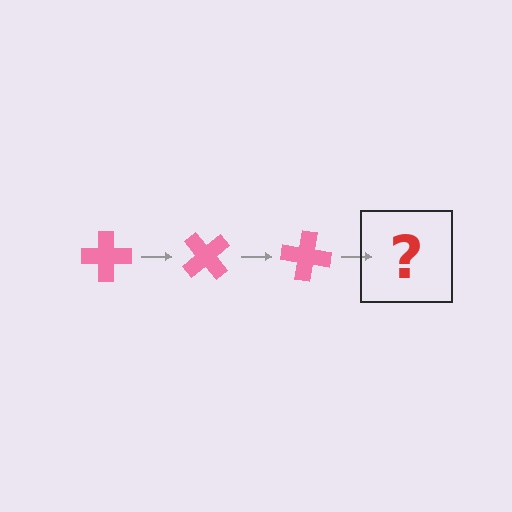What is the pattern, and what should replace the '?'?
The pattern is that the cross rotates 50 degrees each step. The '?' should be a pink cross rotated 150 degrees.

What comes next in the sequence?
The next element should be a pink cross rotated 150 degrees.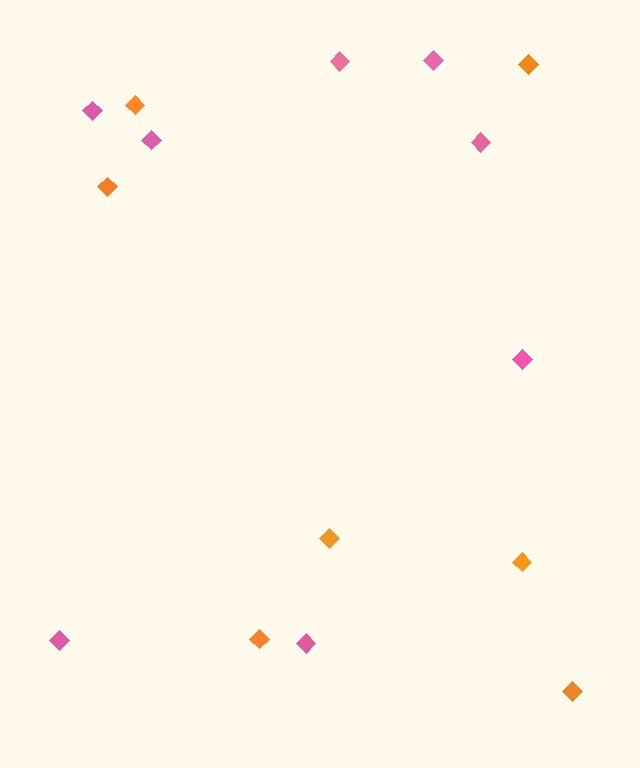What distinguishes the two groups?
There are 2 groups: one group of pink diamonds (8) and one group of orange diamonds (7).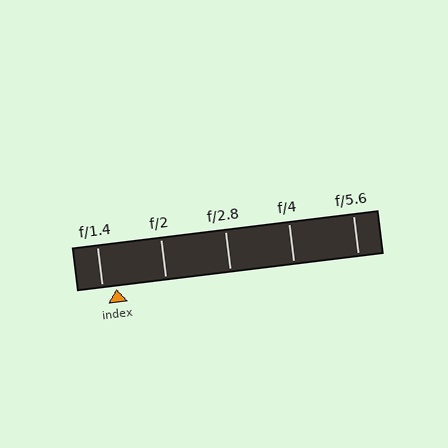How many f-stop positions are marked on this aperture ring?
There are 5 f-stop positions marked.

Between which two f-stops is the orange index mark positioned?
The index mark is between f/1.4 and f/2.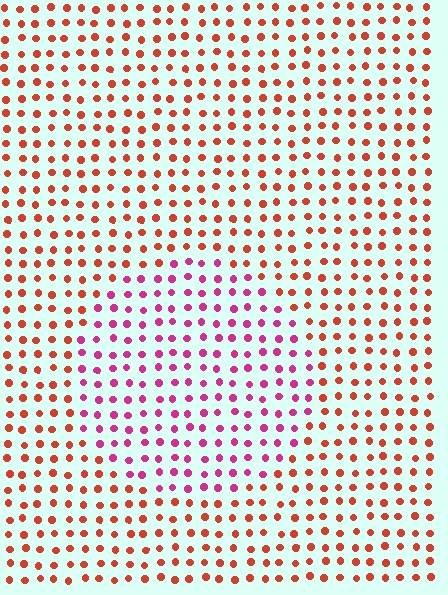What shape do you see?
I see a circle.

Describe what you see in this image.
The image is filled with small red elements in a uniform arrangement. A circle-shaped region is visible where the elements are tinted to a slightly different hue, forming a subtle color boundary.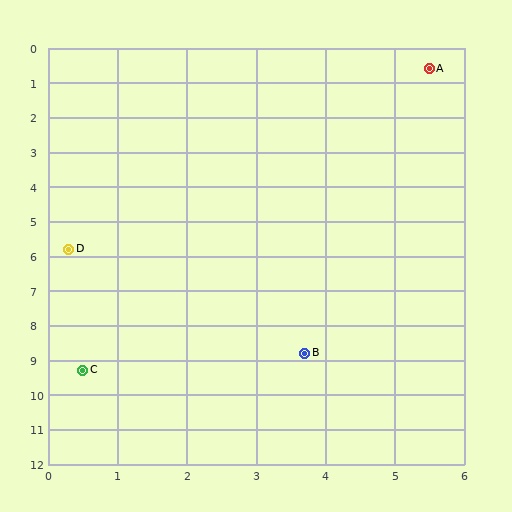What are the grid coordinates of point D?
Point D is at approximately (0.3, 5.8).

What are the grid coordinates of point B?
Point B is at approximately (3.7, 8.8).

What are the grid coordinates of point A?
Point A is at approximately (5.5, 0.6).